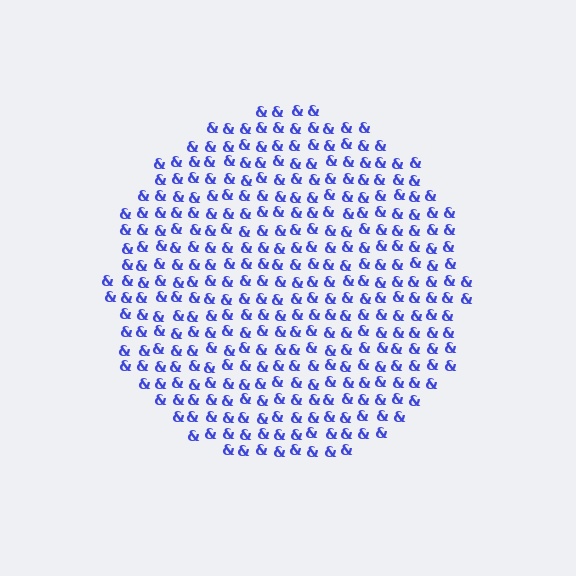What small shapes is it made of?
It is made of small ampersands.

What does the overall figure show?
The overall figure shows a circle.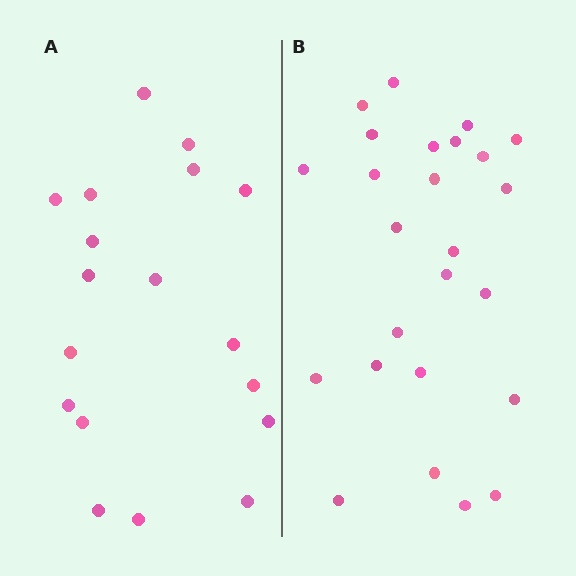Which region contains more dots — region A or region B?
Region B (the right region) has more dots.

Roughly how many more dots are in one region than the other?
Region B has roughly 8 or so more dots than region A.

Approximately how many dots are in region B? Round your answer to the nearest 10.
About 20 dots. (The exact count is 25, which rounds to 20.)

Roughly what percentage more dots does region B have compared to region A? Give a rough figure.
About 40% more.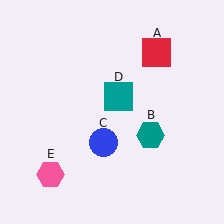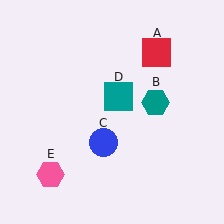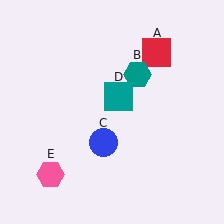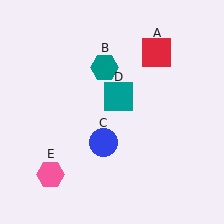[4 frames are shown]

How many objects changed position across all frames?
1 object changed position: teal hexagon (object B).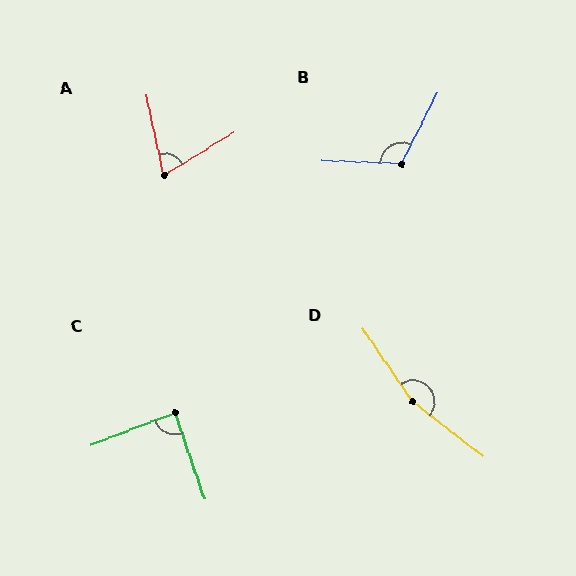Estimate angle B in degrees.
Approximately 115 degrees.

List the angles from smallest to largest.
A (71°), C (88°), B (115°), D (162°).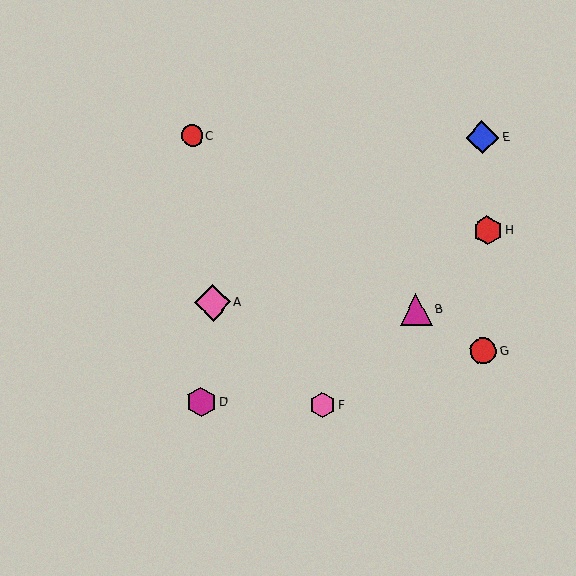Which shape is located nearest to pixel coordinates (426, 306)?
The magenta triangle (labeled B) at (416, 310) is nearest to that location.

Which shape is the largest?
The pink diamond (labeled A) is the largest.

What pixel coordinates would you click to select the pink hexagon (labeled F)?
Click at (323, 405) to select the pink hexagon F.